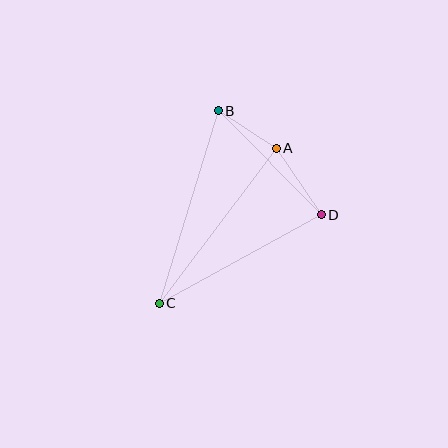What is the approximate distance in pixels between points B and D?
The distance between B and D is approximately 147 pixels.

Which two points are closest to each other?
Points A and B are closest to each other.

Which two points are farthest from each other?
Points B and C are farthest from each other.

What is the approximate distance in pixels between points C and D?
The distance between C and D is approximately 184 pixels.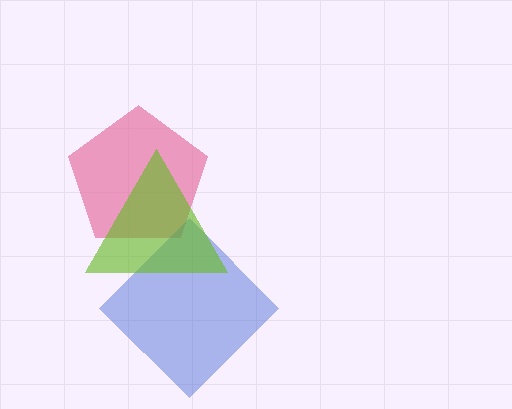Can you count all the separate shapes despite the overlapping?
Yes, there are 3 separate shapes.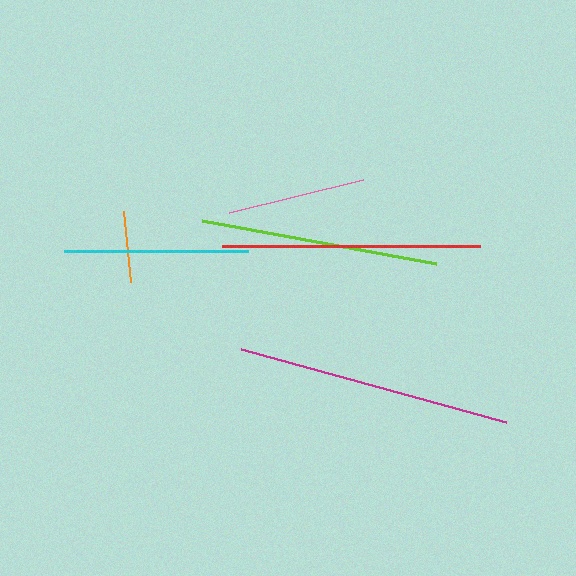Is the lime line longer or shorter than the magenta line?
The magenta line is longer than the lime line.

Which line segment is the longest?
The magenta line is the longest at approximately 274 pixels.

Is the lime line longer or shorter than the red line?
The red line is longer than the lime line.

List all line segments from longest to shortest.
From longest to shortest: magenta, red, lime, cyan, pink, orange.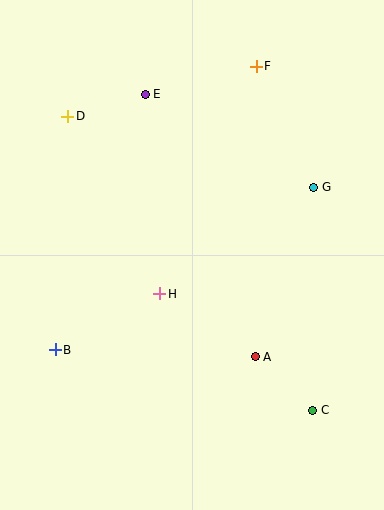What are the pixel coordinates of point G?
Point G is at (314, 187).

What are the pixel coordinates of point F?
Point F is at (256, 66).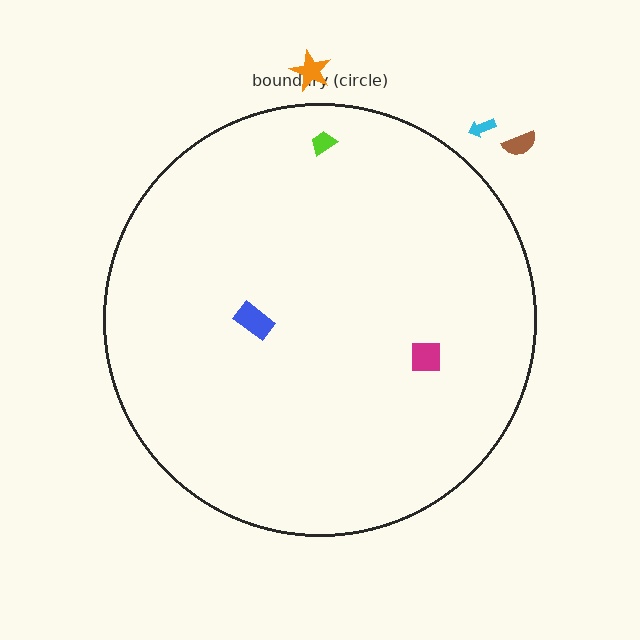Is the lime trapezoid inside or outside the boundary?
Inside.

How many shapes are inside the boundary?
3 inside, 3 outside.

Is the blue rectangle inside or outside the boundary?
Inside.